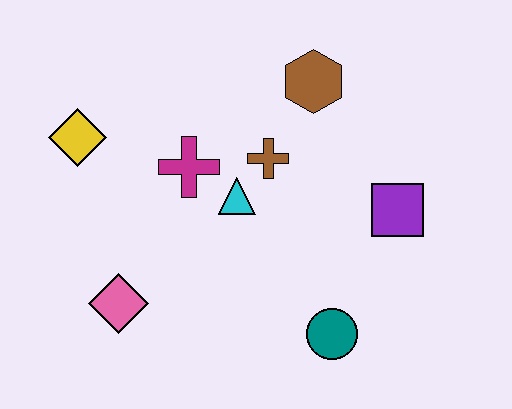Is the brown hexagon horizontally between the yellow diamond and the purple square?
Yes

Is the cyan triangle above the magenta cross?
No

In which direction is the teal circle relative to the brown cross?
The teal circle is below the brown cross.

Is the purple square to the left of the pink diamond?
No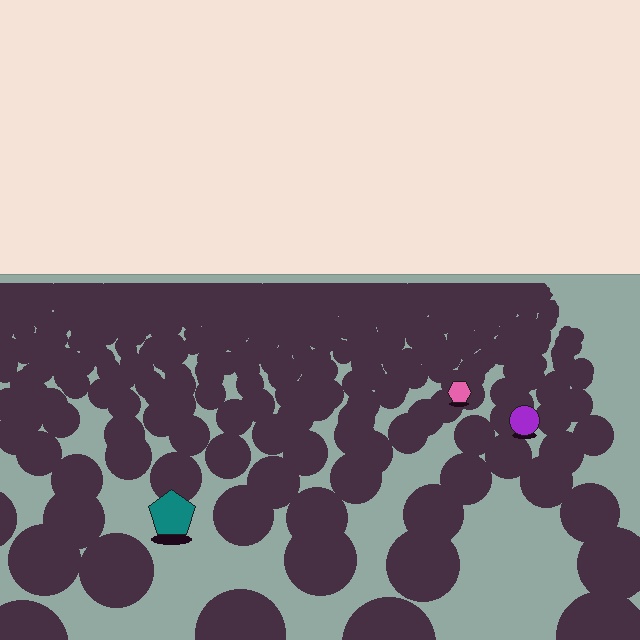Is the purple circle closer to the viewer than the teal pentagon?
No. The teal pentagon is closer — you can tell from the texture gradient: the ground texture is coarser near it.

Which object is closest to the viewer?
The teal pentagon is closest. The texture marks near it are larger and more spread out.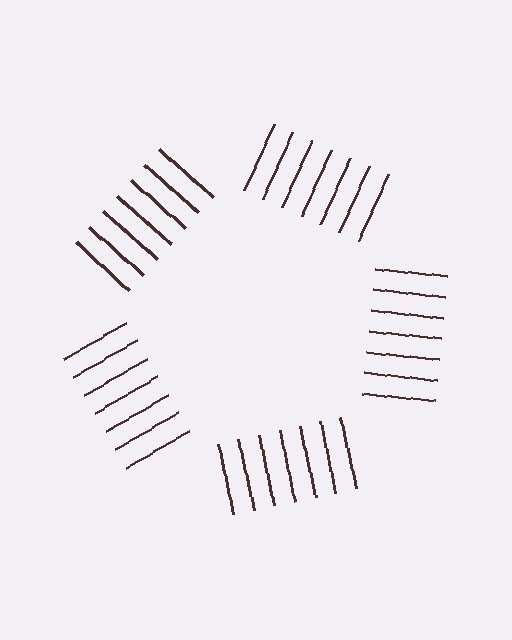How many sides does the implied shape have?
5 sides — the line-ends trace a pentagon.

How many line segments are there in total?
35 — 7 along each of the 5 edges.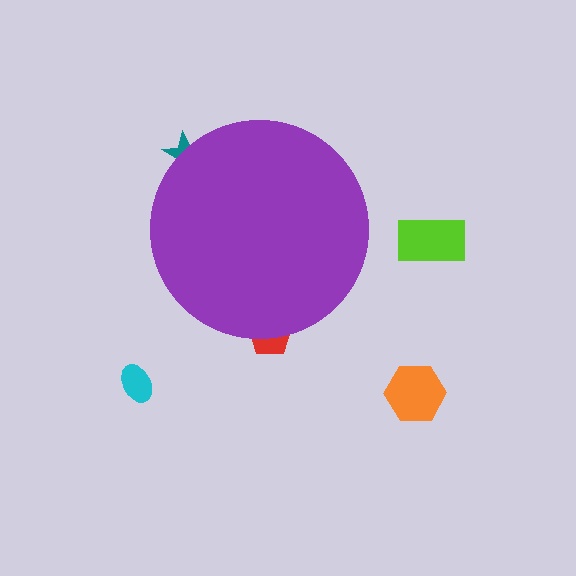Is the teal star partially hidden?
Yes, the teal star is partially hidden behind the purple circle.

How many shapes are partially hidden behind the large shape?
2 shapes are partially hidden.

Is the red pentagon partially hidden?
Yes, the red pentagon is partially hidden behind the purple circle.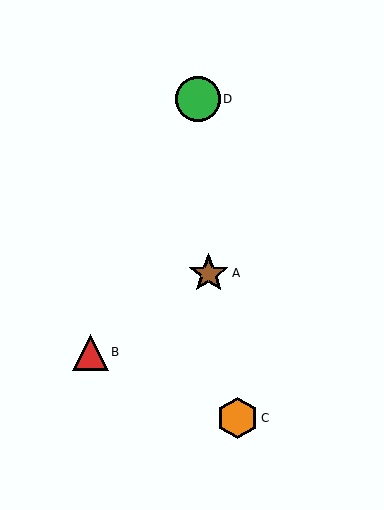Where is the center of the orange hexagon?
The center of the orange hexagon is at (237, 418).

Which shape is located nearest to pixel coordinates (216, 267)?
The brown star (labeled A) at (209, 273) is nearest to that location.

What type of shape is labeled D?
Shape D is a green circle.